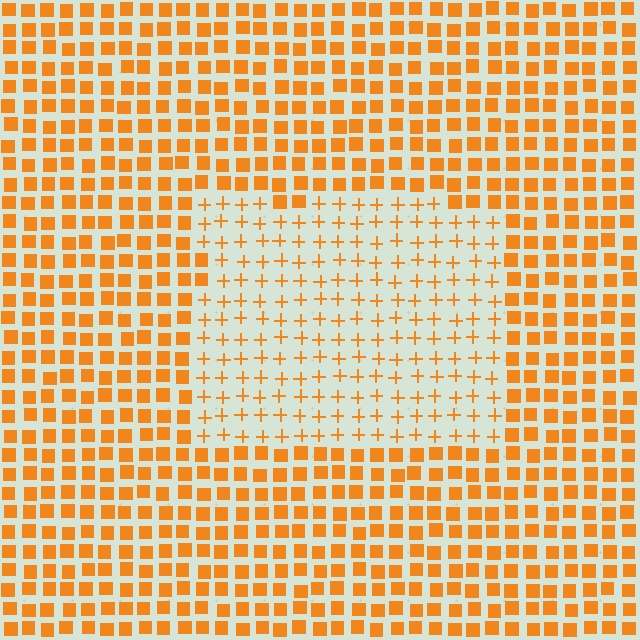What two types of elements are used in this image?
The image uses plus signs inside the rectangle region and squares outside it.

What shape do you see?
I see a rectangle.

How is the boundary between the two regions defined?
The boundary is defined by a change in element shape: plus signs inside vs. squares outside. All elements share the same color and spacing.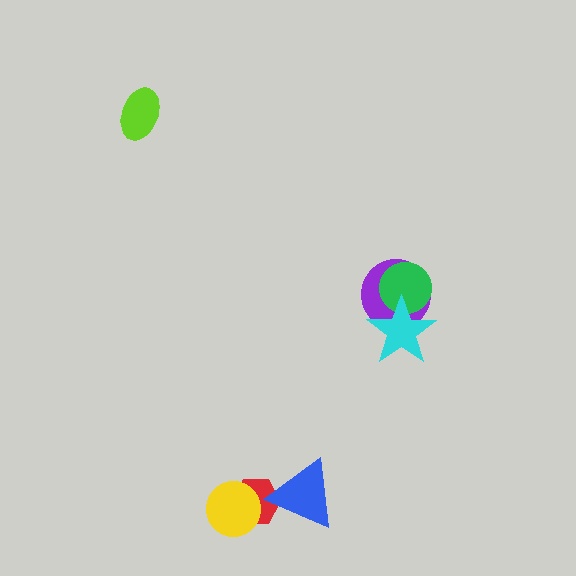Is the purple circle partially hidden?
Yes, it is partially covered by another shape.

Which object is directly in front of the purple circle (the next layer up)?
The green circle is directly in front of the purple circle.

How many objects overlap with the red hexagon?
2 objects overlap with the red hexagon.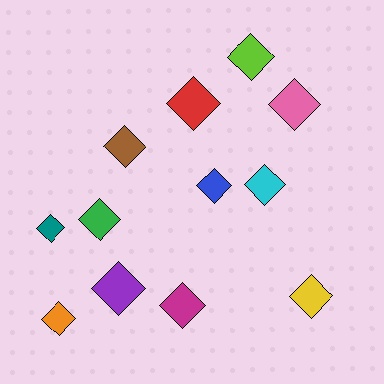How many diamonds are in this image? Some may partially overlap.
There are 12 diamonds.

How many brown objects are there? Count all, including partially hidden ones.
There is 1 brown object.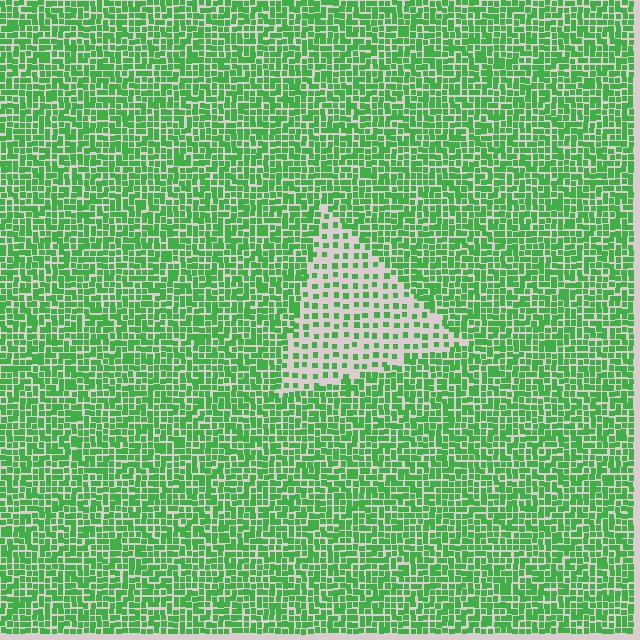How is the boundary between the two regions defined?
The boundary is defined by a change in element density (approximately 2.4x ratio). All elements are the same color, size, and shape.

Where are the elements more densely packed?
The elements are more densely packed outside the triangle boundary.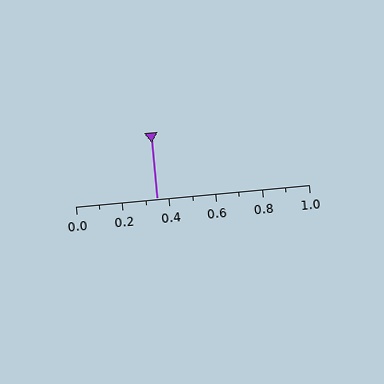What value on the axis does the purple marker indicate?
The marker indicates approximately 0.35.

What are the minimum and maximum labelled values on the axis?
The axis runs from 0.0 to 1.0.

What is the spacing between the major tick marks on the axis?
The major ticks are spaced 0.2 apart.